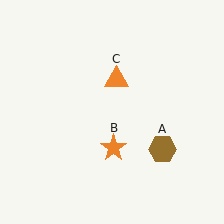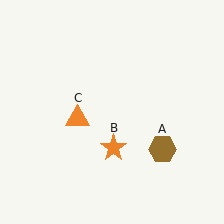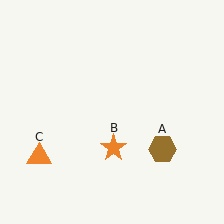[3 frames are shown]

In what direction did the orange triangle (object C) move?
The orange triangle (object C) moved down and to the left.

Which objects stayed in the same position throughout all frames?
Brown hexagon (object A) and orange star (object B) remained stationary.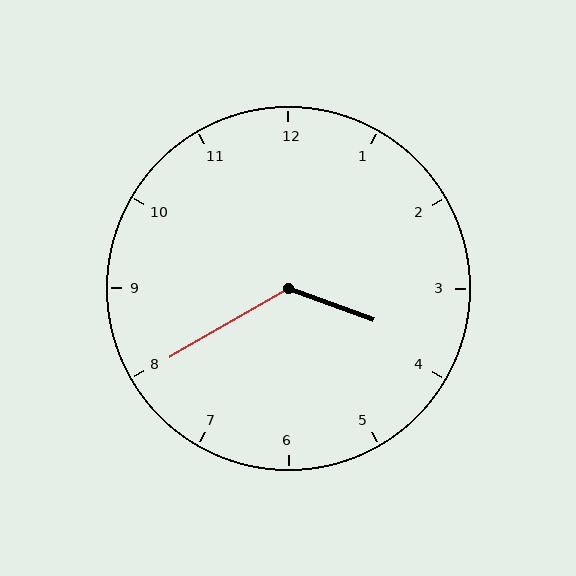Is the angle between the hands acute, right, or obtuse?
It is obtuse.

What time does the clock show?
3:40.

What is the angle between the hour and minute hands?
Approximately 130 degrees.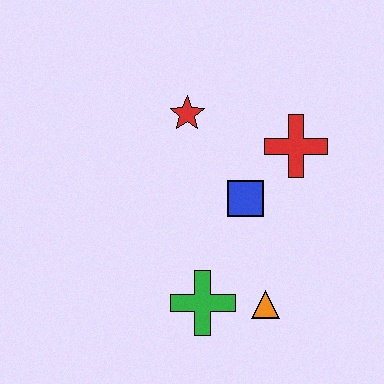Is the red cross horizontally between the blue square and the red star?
No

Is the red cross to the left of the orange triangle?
No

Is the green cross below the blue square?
Yes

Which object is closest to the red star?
The blue square is closest to the red star.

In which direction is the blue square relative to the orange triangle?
The blue square is above the orange triangle.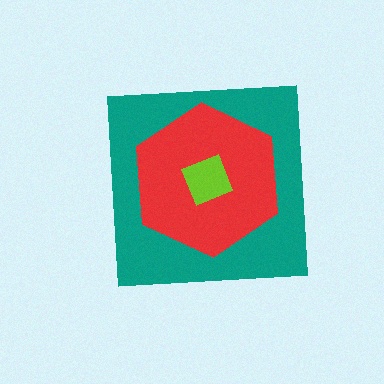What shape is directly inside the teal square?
The red hexagon.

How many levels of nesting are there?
3.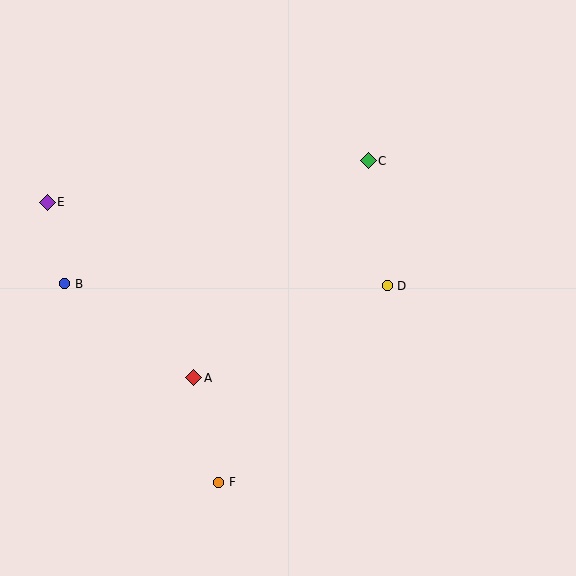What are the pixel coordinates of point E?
Point E is at (47, 202).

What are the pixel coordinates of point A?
Point A is at (194, 378).